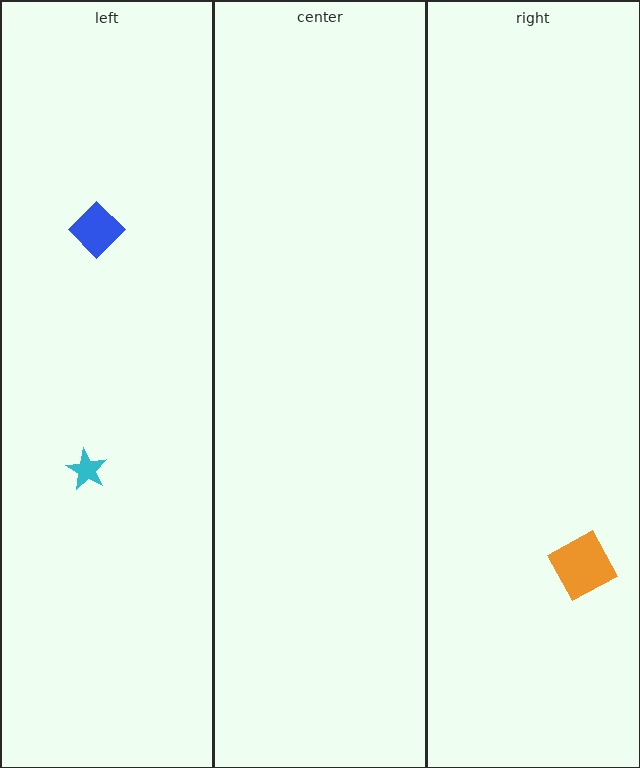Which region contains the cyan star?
The left region.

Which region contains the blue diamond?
The left region.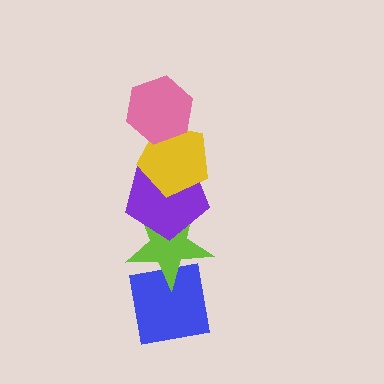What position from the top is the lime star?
The lime star is 4th from the top.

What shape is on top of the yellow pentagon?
The pink hexagon is on top of the yellow pentagon.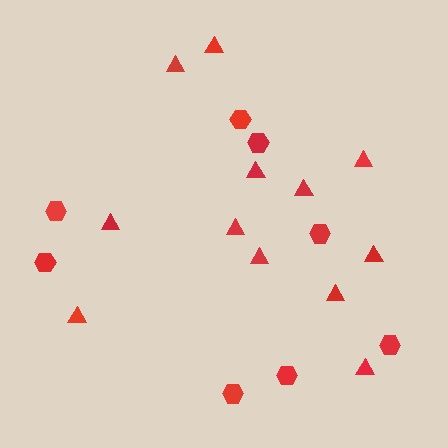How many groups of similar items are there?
There are 2 groups: one group of hexagons (8) and one group of triangles (12).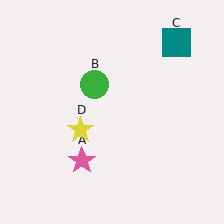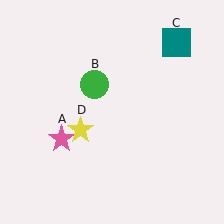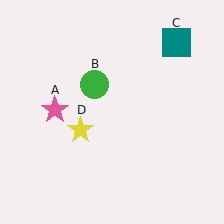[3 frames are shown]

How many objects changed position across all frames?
1 object changed position: pink star (object A).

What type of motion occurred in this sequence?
The pink star (object A) rotated clockwise around the center of the scene.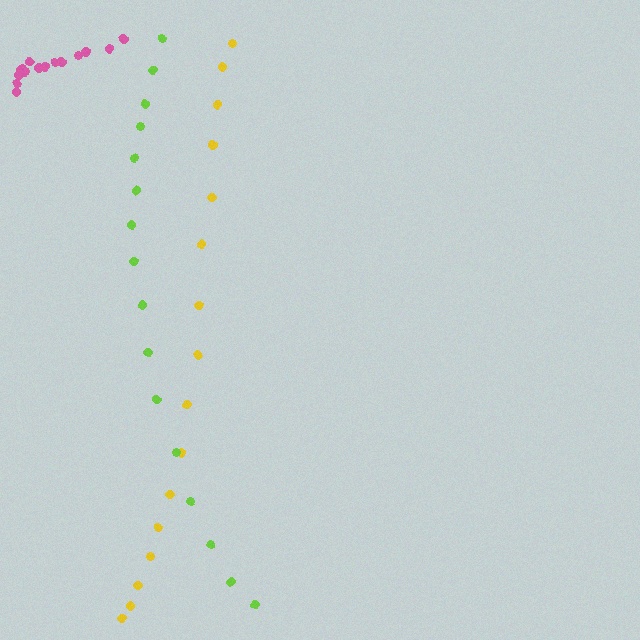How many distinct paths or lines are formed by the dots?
There are 3 distinct paths.